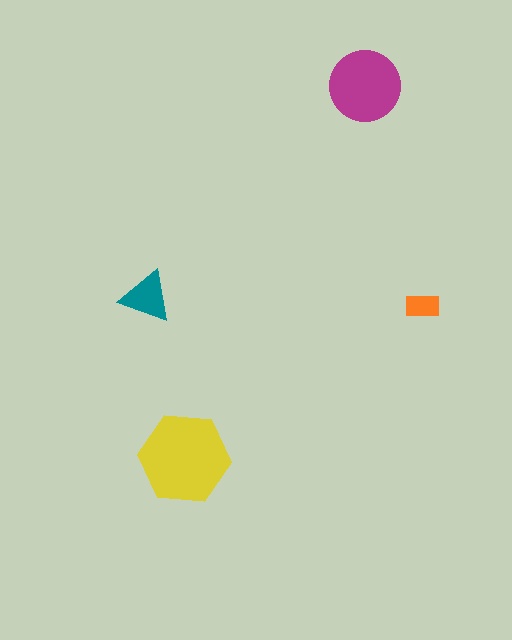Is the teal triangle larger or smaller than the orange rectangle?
Larger.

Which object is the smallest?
The orange rectangle.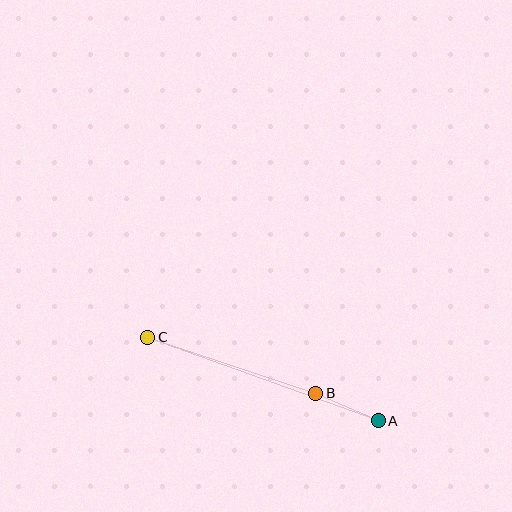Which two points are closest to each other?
Points A and B are closest to each other.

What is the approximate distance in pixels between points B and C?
The distance between B and C is approximately 177 pixels.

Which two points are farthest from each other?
Points A and C are farthest from each other.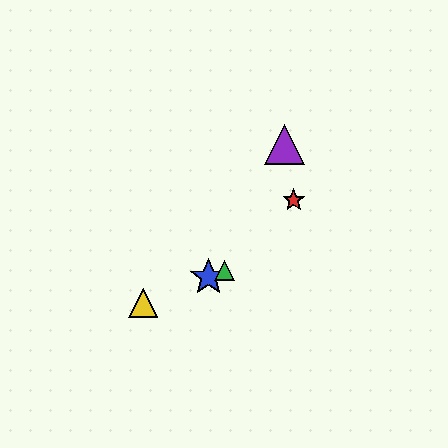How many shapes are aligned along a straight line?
3 shapes (the blue star, the green triangle, the yellow triangle) are aligned along a straight line.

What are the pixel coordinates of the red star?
The red star is at (294, 200).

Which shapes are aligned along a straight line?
The blue star, the green triangle, the yellow triangle are aligned along a straight line.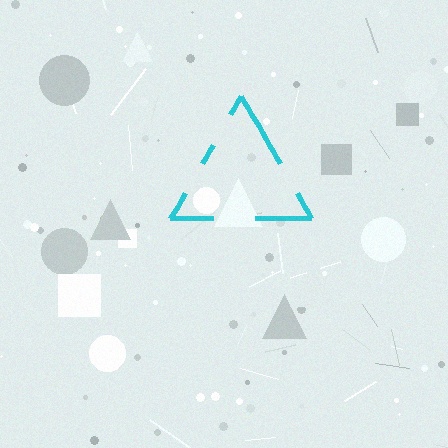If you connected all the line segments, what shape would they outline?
They would outline a triangle.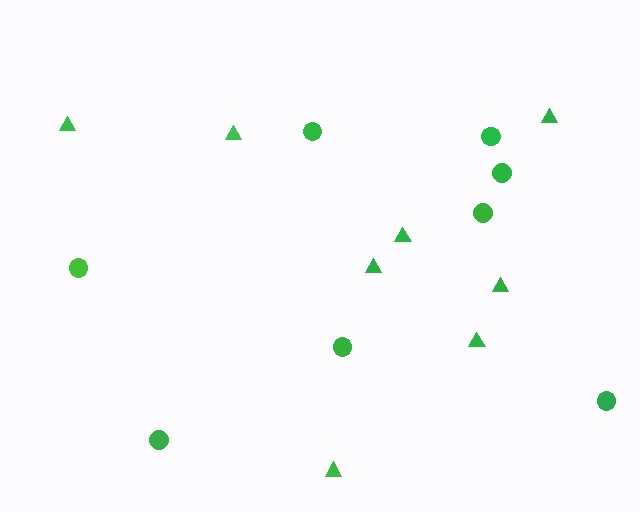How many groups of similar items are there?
There are 2 groups: one group of triangles (8) and one group of circles (8).